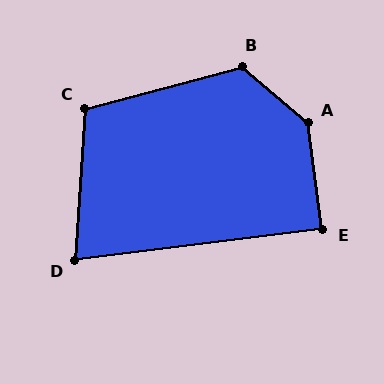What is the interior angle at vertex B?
Approximately 124 degrees (obtuse).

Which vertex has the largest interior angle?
A, at approximately 138 degrees.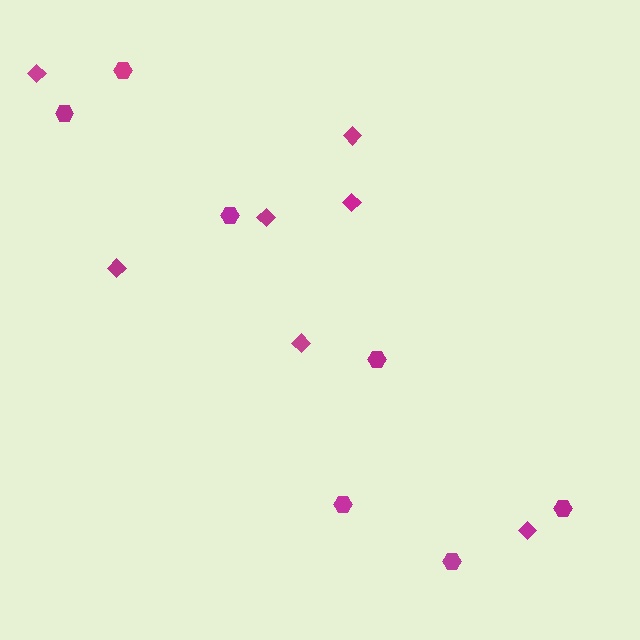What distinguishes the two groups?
There are 2 groups: one group of diamonds (7) and one group of hexagons (7).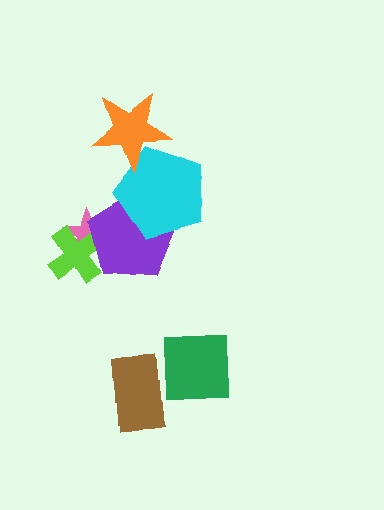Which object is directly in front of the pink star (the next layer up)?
The lime cross is directly in front of the pink star.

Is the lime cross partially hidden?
Yes, it is partially covered by another shape.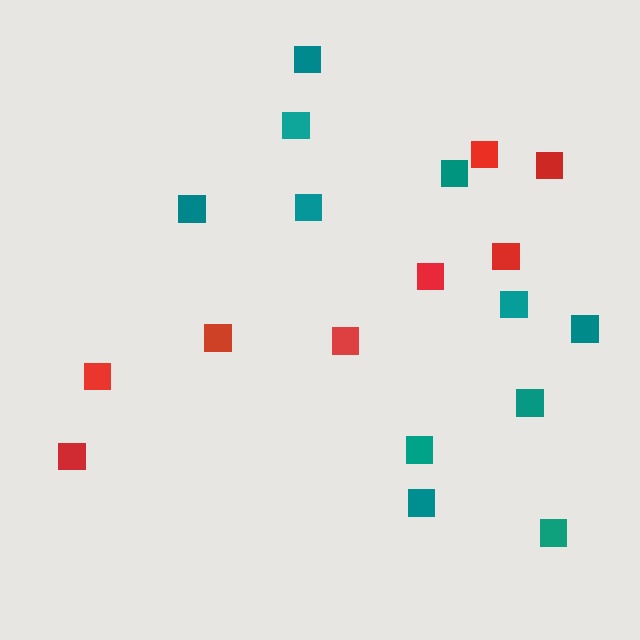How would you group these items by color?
There are 2 groups: one group of red squares (8) and one group of teal squares (11).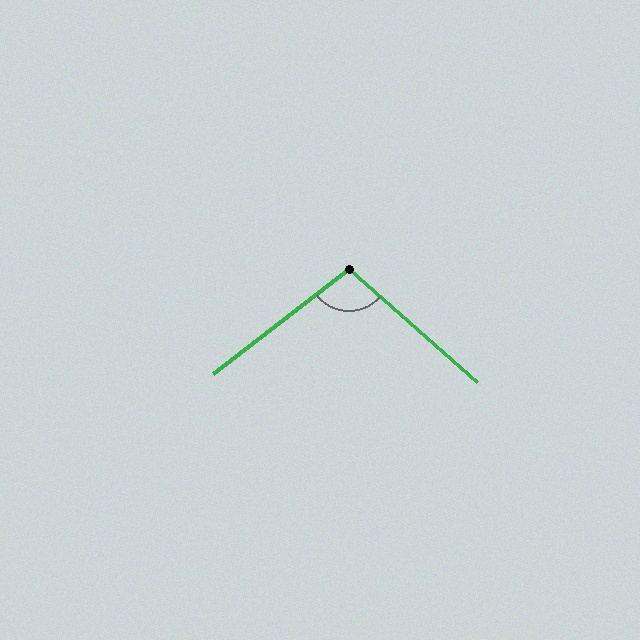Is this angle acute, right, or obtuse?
It is obtuse.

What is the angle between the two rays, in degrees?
Approximately 101 degrees.